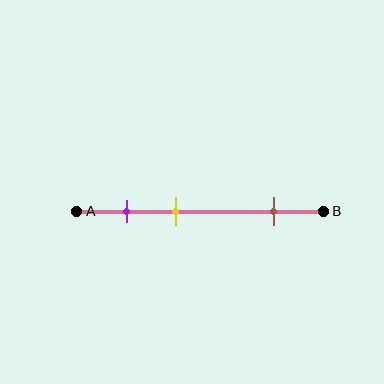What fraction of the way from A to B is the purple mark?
The purple mark is approximately 20% (0.2) of the way from A to B.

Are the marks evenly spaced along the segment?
No, the marks are not evenly spaced.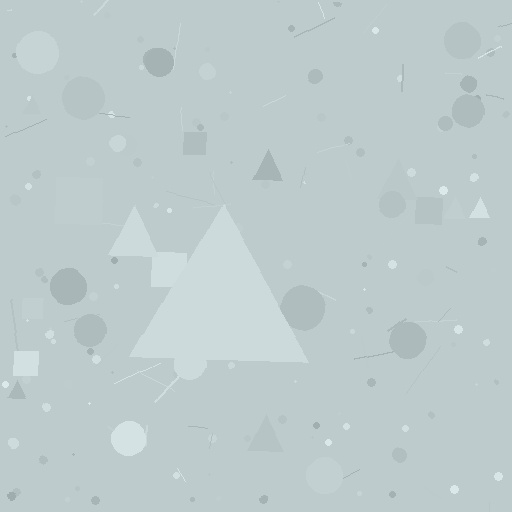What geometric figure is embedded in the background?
A triangle is embedded in the background.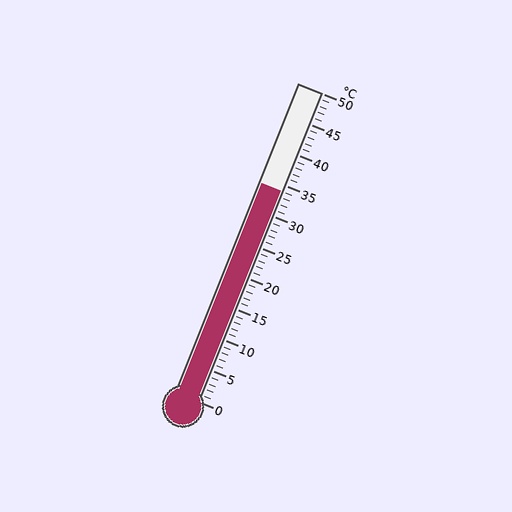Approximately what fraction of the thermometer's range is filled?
The thermometer is filled to approximately 70% of its range.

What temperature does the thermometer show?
The thermometer shows approximately 34°C.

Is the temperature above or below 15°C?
The temperature is above 15°C.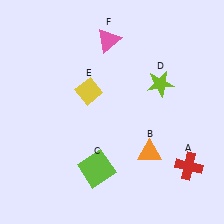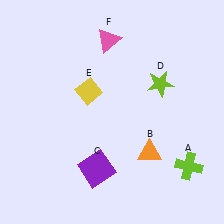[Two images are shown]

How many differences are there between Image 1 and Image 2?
There are 2 differences between the two images.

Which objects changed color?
A changed from red to lime. C changed from lime to purple.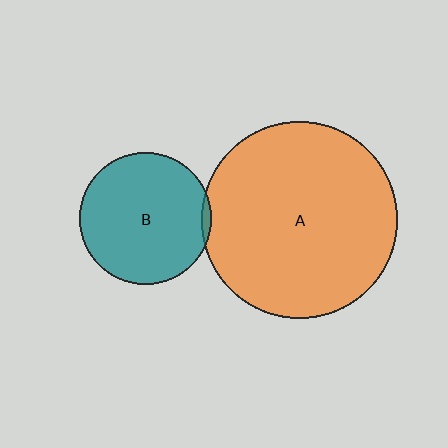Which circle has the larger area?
Circle A (orange).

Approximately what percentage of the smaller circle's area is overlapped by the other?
Approximately 5%.